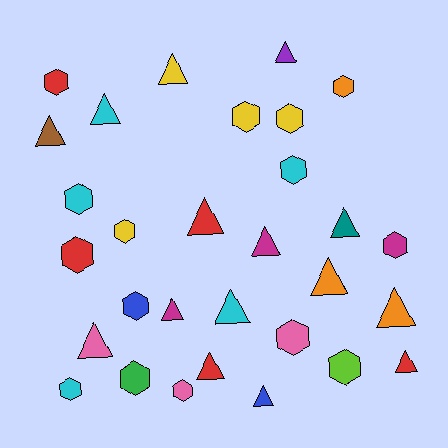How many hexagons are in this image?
There are 15 hexagons.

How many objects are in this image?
There are 30 objects.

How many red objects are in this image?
There are 5 red objects.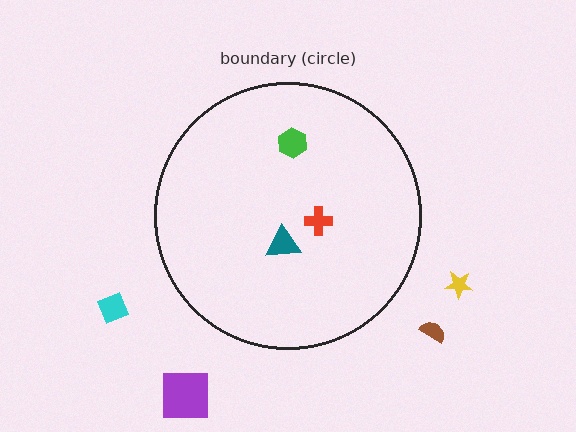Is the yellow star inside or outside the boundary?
Outside.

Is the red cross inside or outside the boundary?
Inside.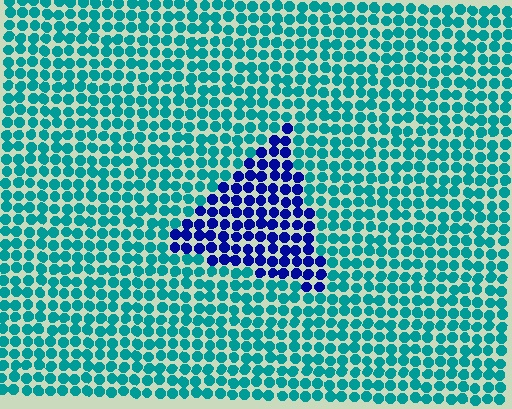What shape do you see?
I see a triangle.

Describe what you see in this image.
The image is filled with small teal elements in a uniform arrangement. A triangle-shaped region is visible where the elements are tinted to a slightly different hue, forming a subtle color boundary.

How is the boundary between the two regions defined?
The boundary is defined purely by a slight shift in hue (about 58 degrees). Spacing, size, and orientation are identical on both sides.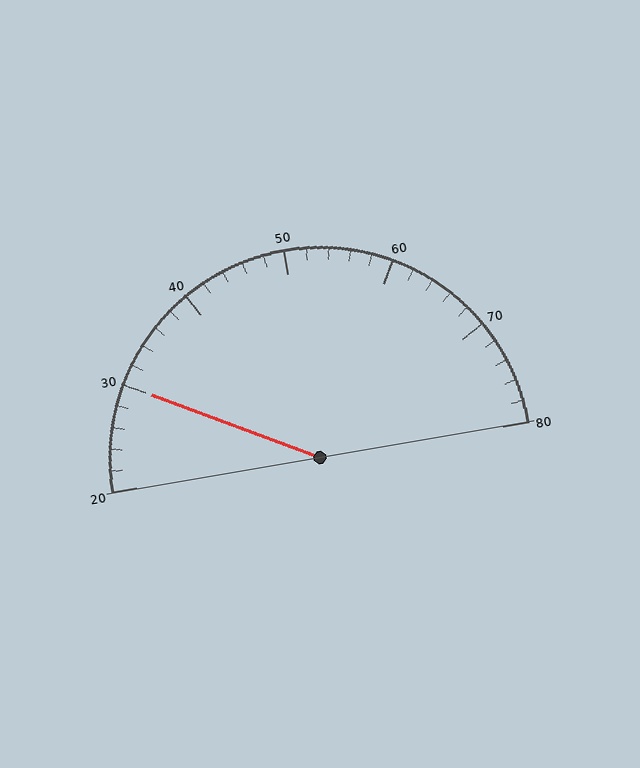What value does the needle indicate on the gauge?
The needle indicates approximately 30.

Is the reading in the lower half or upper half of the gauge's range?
The reading is in the lower half of the range (20 to 80).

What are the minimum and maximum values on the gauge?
The gauge ranges from 20 to 80.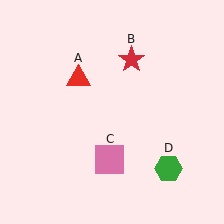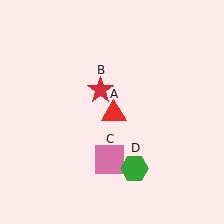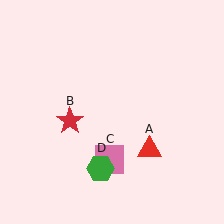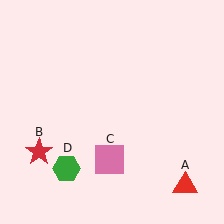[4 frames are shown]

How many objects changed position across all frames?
3 objects changed position: red triangle (object A), red star (object B), green hexagon (object D).